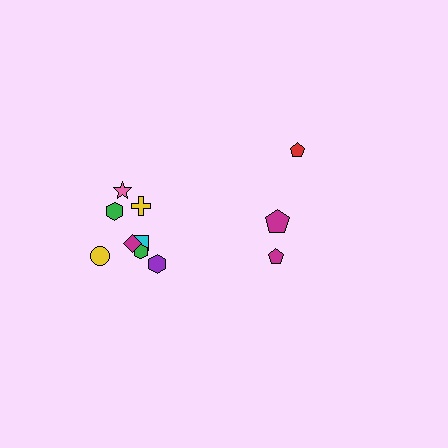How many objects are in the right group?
There are 3 objects.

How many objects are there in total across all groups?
There are 11 objects.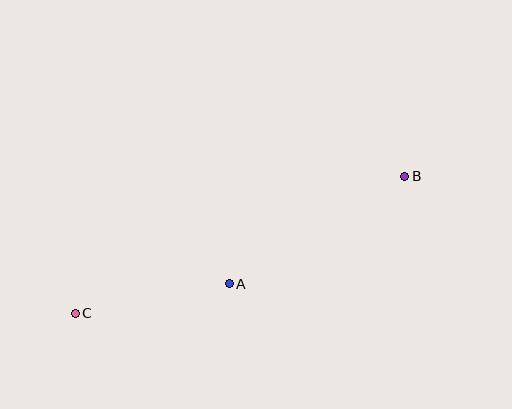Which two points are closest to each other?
Points A and C are closest to each other.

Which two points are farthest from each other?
Points B and C are farthest from each other.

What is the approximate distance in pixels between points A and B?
The distance between A and B is approximately 206 pixels.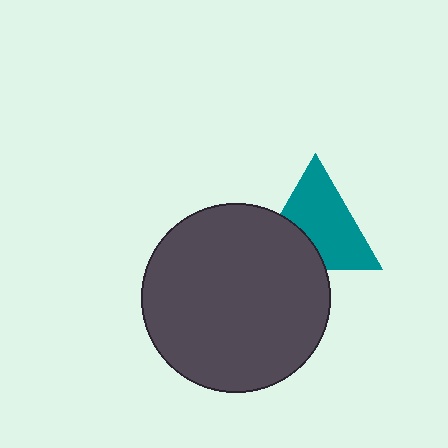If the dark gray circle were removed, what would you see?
You would see the complete teal triangle.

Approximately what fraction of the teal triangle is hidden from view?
Roughly 32% of the teal triangle is hidden behind the dark gray circle.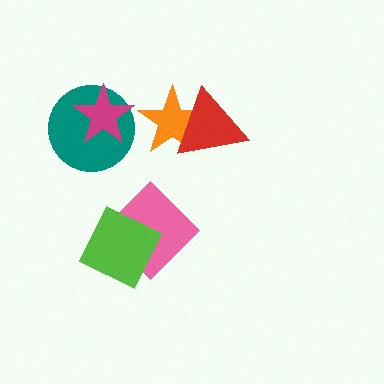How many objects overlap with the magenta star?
1 object overlaps with the magenta star.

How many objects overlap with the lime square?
1 object overlaps with the lime square.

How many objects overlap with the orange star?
1 object overlaps with the orange star.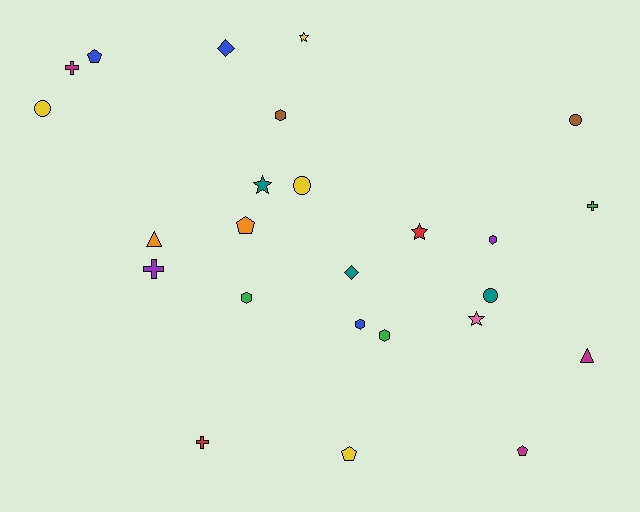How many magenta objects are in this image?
There are 3 magenta objects.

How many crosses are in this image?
There are 4 crosses.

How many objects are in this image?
There are 25 objects.